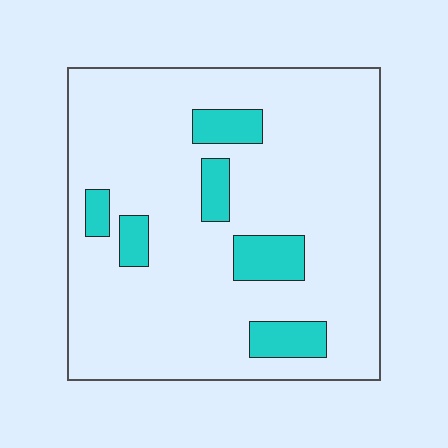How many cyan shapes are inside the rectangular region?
6.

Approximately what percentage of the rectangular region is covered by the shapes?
Approximately 15%.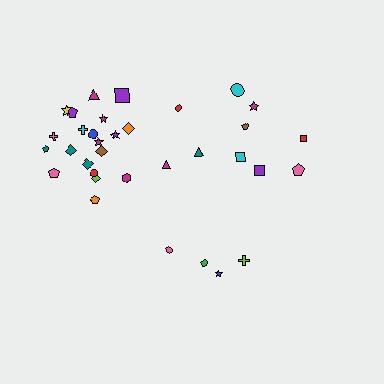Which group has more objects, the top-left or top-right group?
The top-left group.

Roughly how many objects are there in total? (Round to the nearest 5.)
Roughly 35 objects in total.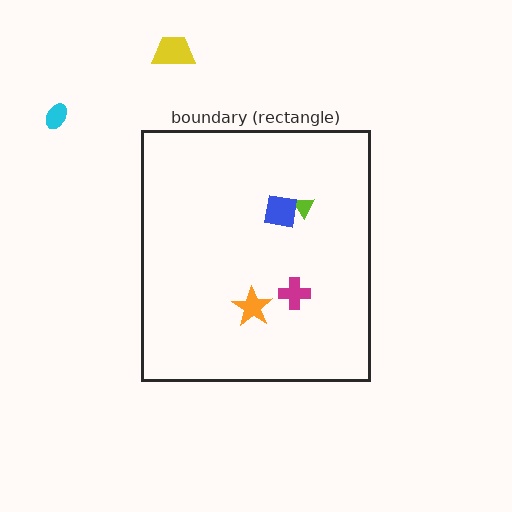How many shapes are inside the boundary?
4 inside, 2 outside.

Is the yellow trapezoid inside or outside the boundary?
Outside.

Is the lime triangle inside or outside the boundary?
Inside.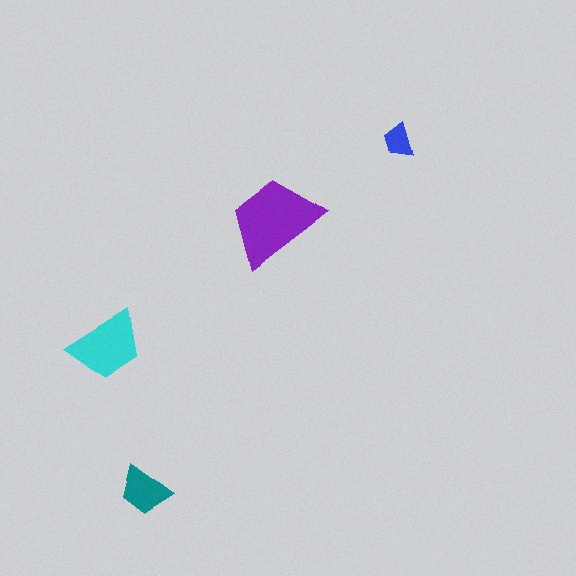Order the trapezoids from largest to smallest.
the purple one, the cyan one, the teal one, the blue one.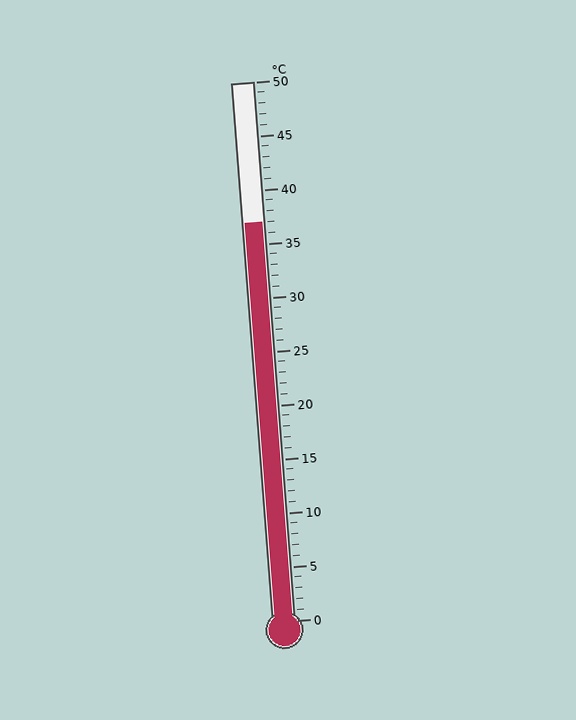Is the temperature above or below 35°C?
The temperature is above 35°C.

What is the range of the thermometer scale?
The thermometer scale ranges from 0°C to 50°C.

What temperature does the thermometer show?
The thermometer shows approximately 37°C.